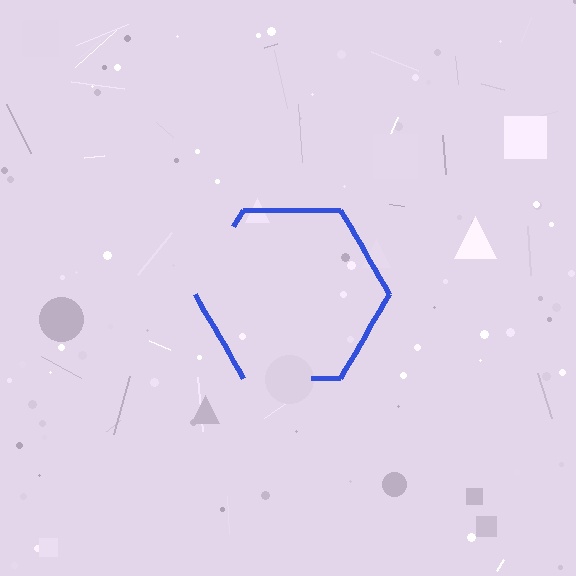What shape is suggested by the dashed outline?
The dashed outline suggests a hexagon.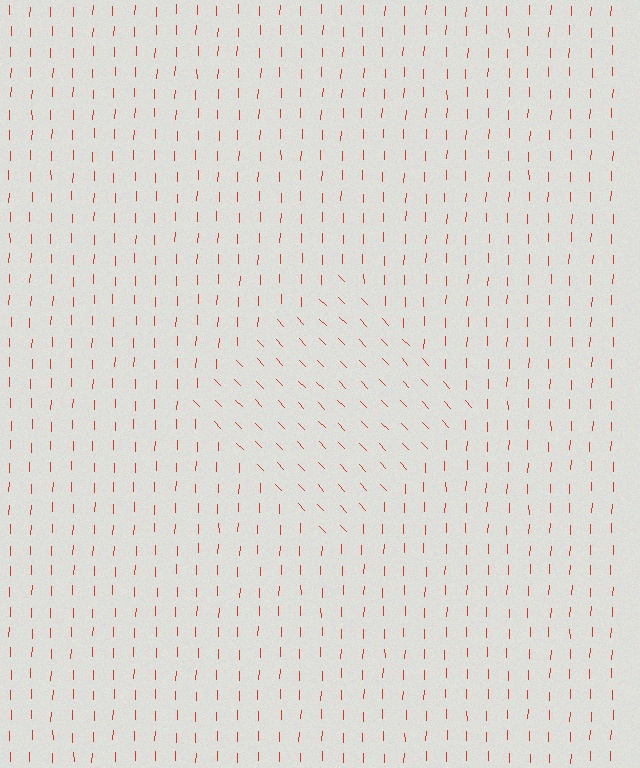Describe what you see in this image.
The image is filled with small red line segments. A diamond region in the image has lines oriented differently from the surrounding lines, creating a visible texture boundary.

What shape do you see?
I see a diamond.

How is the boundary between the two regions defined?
The boundary is defined purely by a change in line orientation (approximately 45 degrees difference). All lines are the same color and thickness.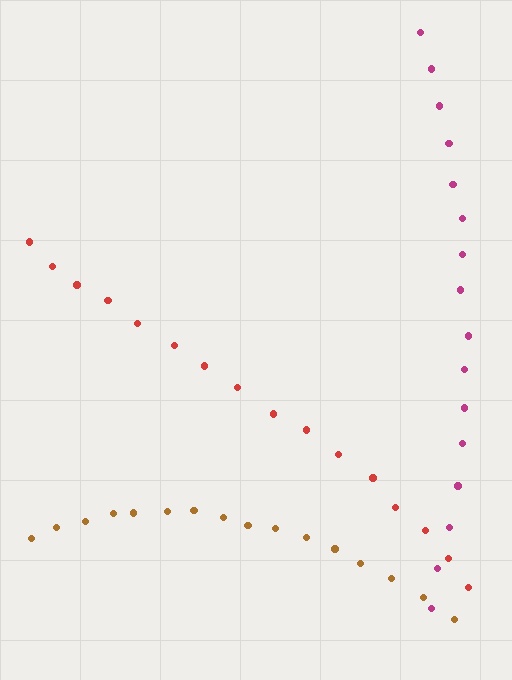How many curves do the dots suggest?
There are 3 distinct paths.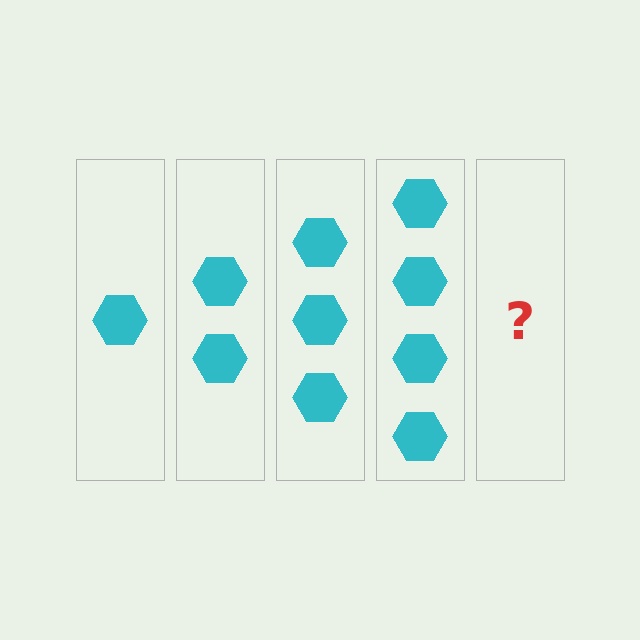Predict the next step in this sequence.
The next step is 5 hexagons.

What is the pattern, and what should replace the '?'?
The pattern is that each step adds one more hexagon. The '?' should be 5 hexagons.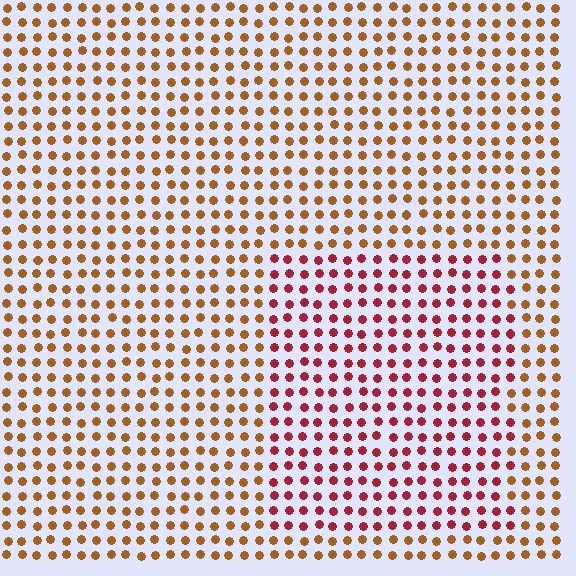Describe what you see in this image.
The image is filled with small brown elements in a uniform arrangement. A rectangle-shaped region is visible where the elements are tinted to a slightly different hue, forming a subtle color boundary.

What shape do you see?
I see a rectangle.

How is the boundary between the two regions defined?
The boundary is defined purely by a slight shift in hue (about 40 degrees). Spacing, size, and orientation are identical on both sides.